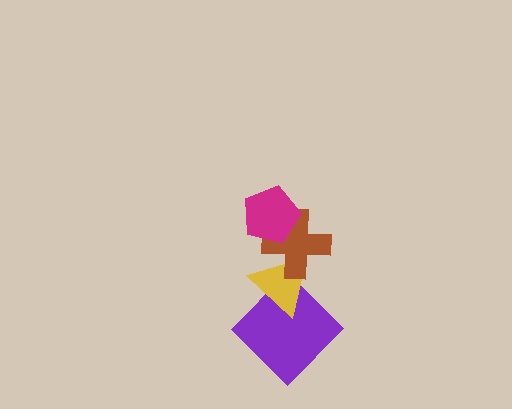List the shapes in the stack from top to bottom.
From top to bottom: the magenta pentagon, the brown cross, the yellow triangle, the purple diamond.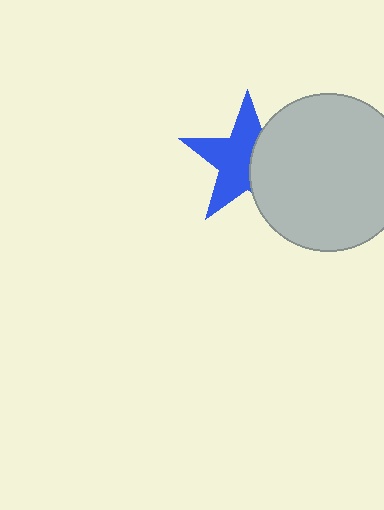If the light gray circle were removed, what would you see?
You would see the complete blue star.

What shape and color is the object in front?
The object in front is a light gray circle.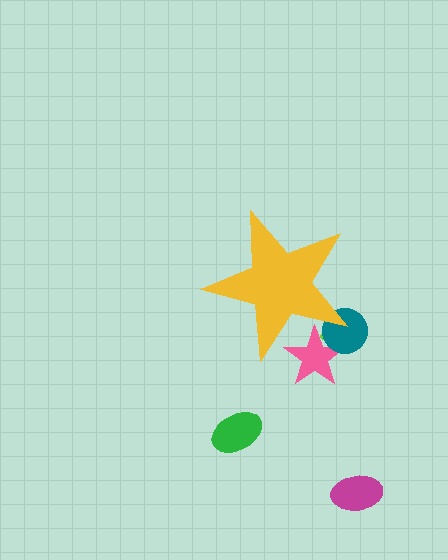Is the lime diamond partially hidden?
Yes, the lime diamond is partially hidden behind the yellow star.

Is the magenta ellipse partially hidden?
No, the magenta ellipse is fully visible.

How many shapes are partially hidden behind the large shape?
3 shapes are partially hidden.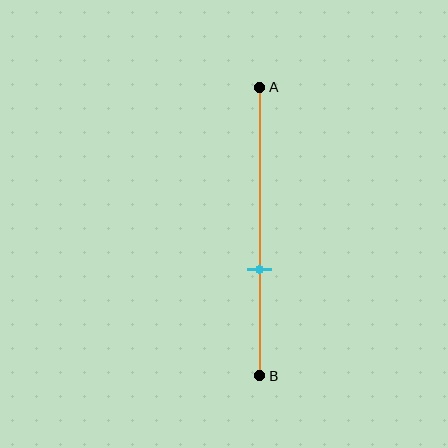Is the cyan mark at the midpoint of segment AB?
No, the mark is at about 65% from A, not at the 50% midpoint.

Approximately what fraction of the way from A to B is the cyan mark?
The cyan mark is approximately 65% of the way from A to B.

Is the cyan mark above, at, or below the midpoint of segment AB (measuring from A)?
The cyan mark is below the midpoint of segment AB.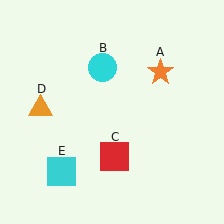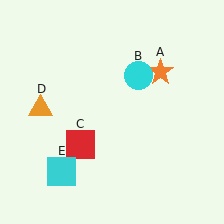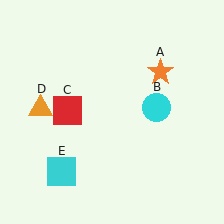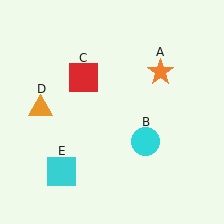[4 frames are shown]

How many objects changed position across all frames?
2 objects changed position: cyan circle (object B), red square (object C).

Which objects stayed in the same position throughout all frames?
Orange star (object A) and orange triangle (object D) and cyan square (object E) remained stationary.